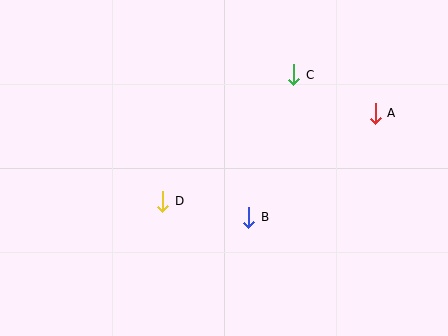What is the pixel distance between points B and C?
The distance between B and C is 149 pixels.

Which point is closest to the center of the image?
Point B at (249, 217) is closest to the center.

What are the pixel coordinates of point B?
Point B is at (249, 217).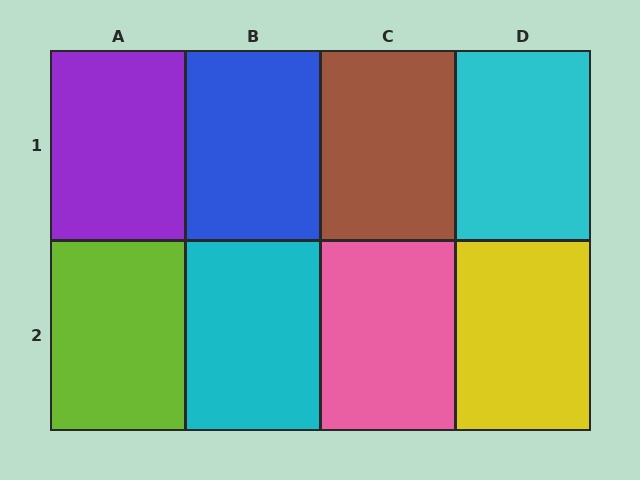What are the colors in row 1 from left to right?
Purple, blue, brown, cyan.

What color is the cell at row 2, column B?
Cyan.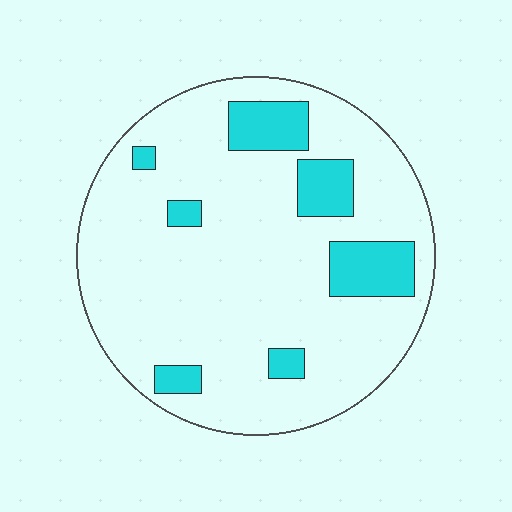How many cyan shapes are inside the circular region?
7.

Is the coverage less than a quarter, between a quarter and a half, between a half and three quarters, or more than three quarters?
Less than a quarter.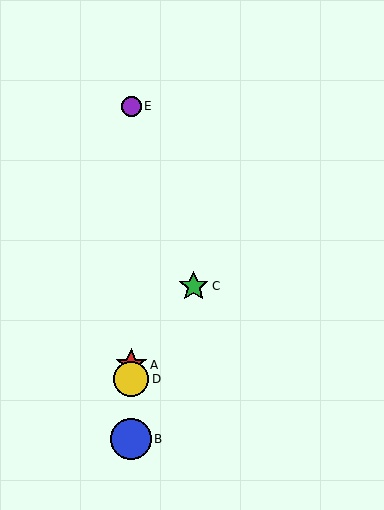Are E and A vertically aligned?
Yes, both are at x≈131.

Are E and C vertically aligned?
No, E is at x≈131 and C is at x≈194.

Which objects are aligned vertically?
Objects A, B, D, E are aligned vertically.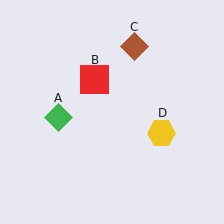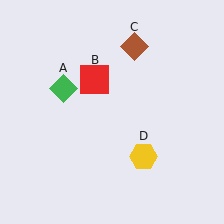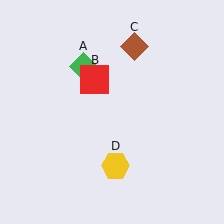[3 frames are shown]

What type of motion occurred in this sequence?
The green diamond (object A), yellow hexagon (object D) rotated clockwise around the center of the scene.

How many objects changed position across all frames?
2 objects changed position: green diamond (object A), yellow hexagon (object D).